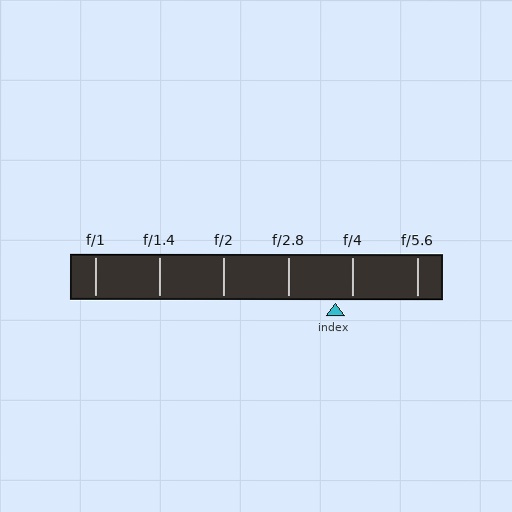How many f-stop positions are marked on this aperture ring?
There are 6 f-stop positions marked.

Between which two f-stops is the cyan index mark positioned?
The index mark is between f/2.8 and f/4.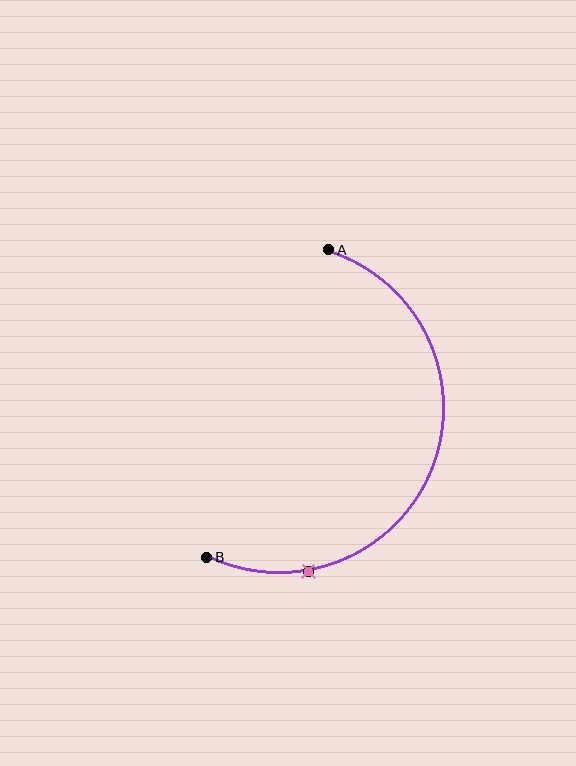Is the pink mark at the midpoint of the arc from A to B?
No. The pink mark lies on the arc but is closer to endpoint B. The arc midpoint would be at the point on the curve equidistant along the arc from both A and B.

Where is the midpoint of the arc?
The arc midpoint is the point on the curve farthest from the straight line joining A and B. It sits to the right of that line.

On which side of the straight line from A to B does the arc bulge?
The arc bulges to the right of the straight line connecting A and B.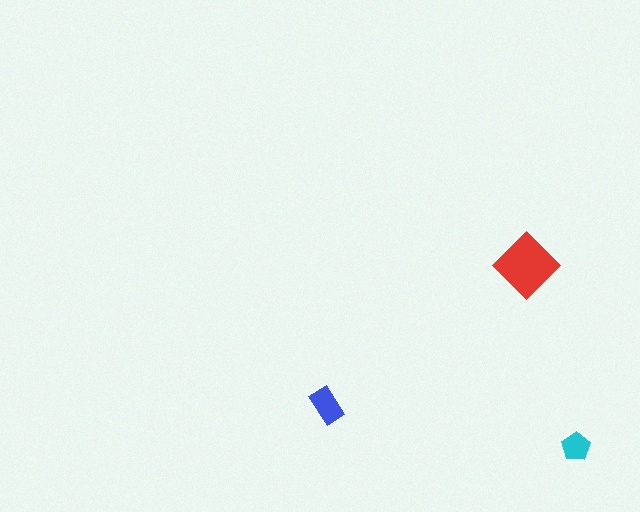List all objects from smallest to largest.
The cyan pentagon, the blue rectangle, the red diamond.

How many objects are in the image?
There are 3 objects in the image.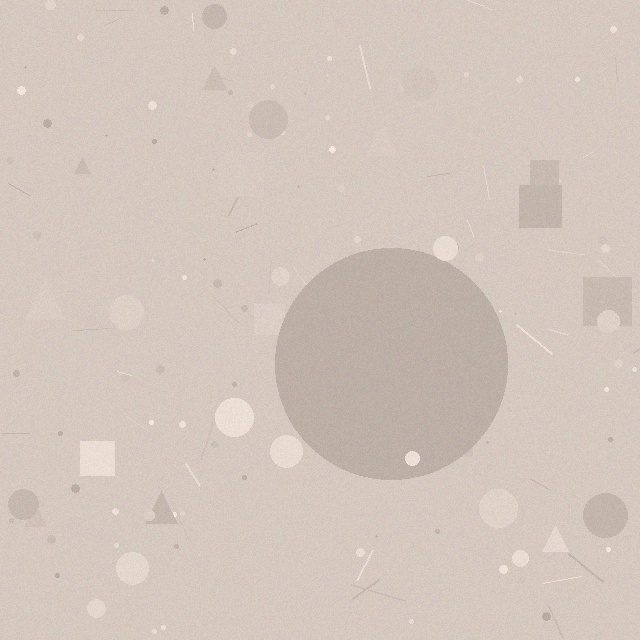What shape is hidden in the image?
A circle is hidden in the image.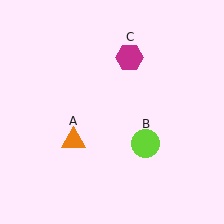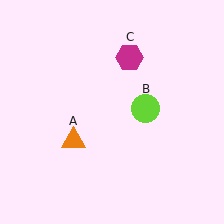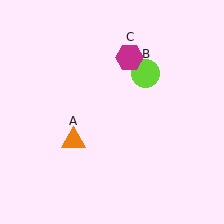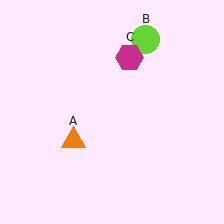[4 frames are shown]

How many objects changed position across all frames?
1 object changed position: lime circle (object B).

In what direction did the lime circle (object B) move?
The lime circle (object B) moved up.